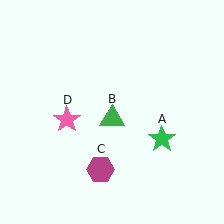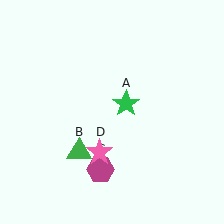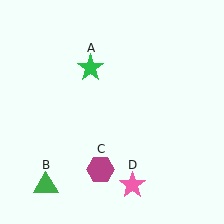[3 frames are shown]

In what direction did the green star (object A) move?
The green star (object A) moved up and to the left.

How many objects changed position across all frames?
3 objects changed position: green star (object A), green triangle (object B), pink star (object D).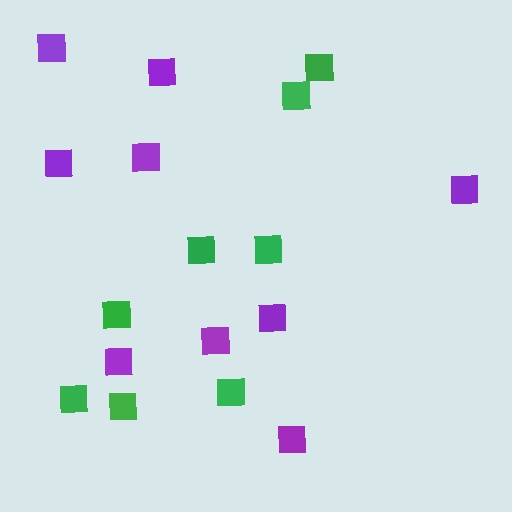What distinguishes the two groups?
There are 2 groups: one group of green squares (8) and one group of purple squares (9).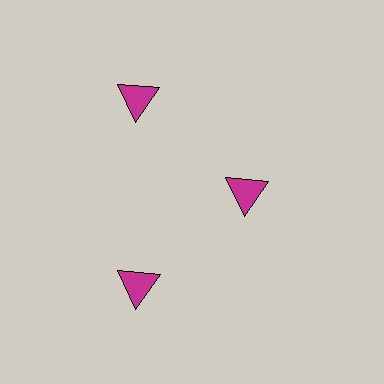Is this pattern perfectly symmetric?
No. The 3 magenta triangles are arranged in a ring, but one element near the 3 o'clock position is pulled inward toward the center, breaking the 3-fold rotational symmetry.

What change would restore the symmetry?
The symmetry would be restored by moving it outward, back onto the ring so that all 3 triangles sit at equal angles and equal distance from the center.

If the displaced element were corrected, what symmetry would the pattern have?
It would have 3-fold rotational symmetry — the pattern would map onto itself every 120 degrees.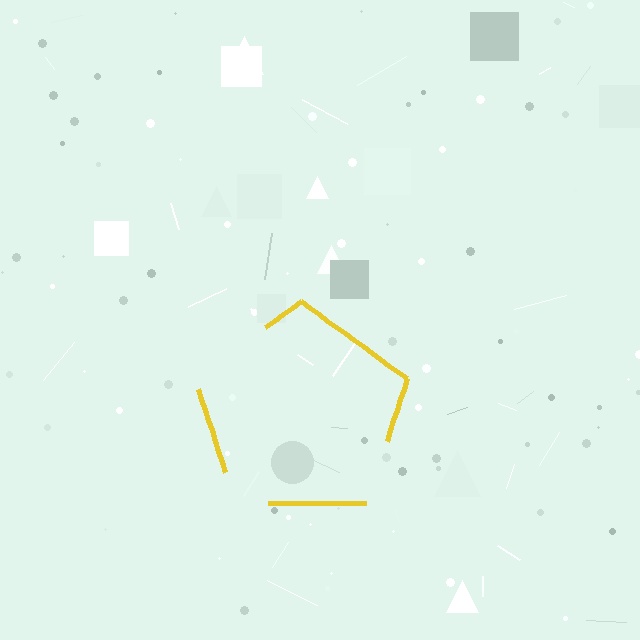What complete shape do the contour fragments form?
The contour fragments form a pentagon.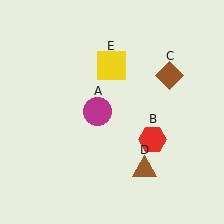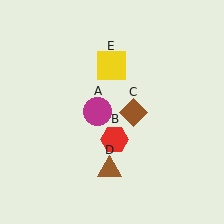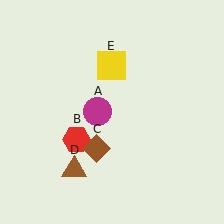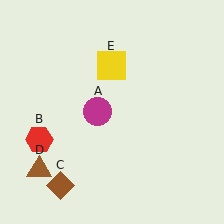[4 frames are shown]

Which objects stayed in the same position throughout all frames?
Magenta circle (object A) and yellow square (object E) remained stationary.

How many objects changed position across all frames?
3 objects changed position: red hexagon (object B), brown diamond (object C), brown triangle (object D).